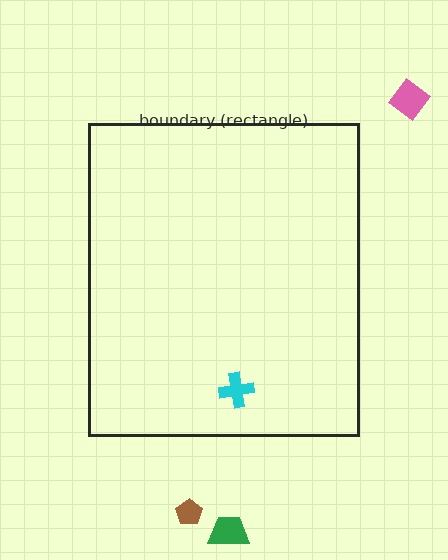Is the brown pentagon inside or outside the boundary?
Outside.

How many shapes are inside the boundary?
1 inside, 3 outside.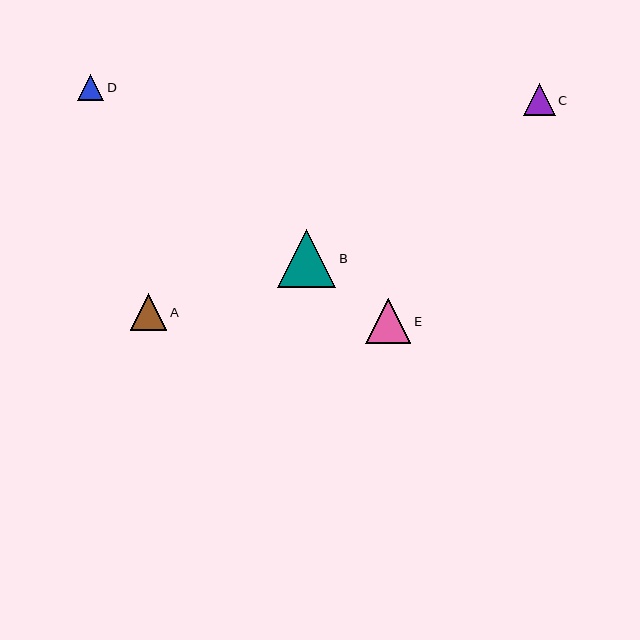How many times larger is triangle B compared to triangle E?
Triangle B is approximately 1.3 times the size of triangle E.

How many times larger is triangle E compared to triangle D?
Triangle E is approximately 1.7 times the size of triangle D.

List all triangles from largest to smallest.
From largest to smallest: B, E, A, C, D.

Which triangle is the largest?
Triangle B is the largest with a size of approximately 58 pixels.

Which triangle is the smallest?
Triangle D is the smallest with a size of approximately 27 pixels.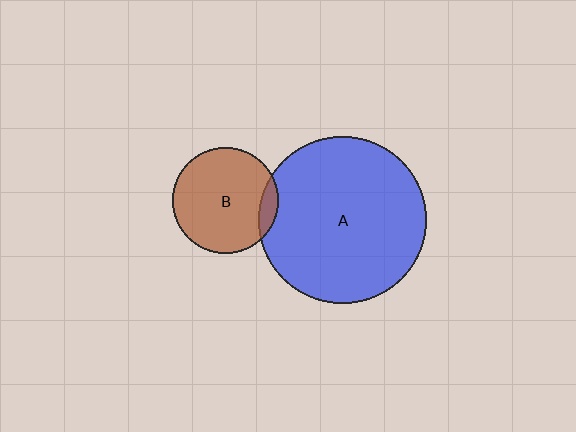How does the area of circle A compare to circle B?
Approximately 2.5 times.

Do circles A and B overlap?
Yes.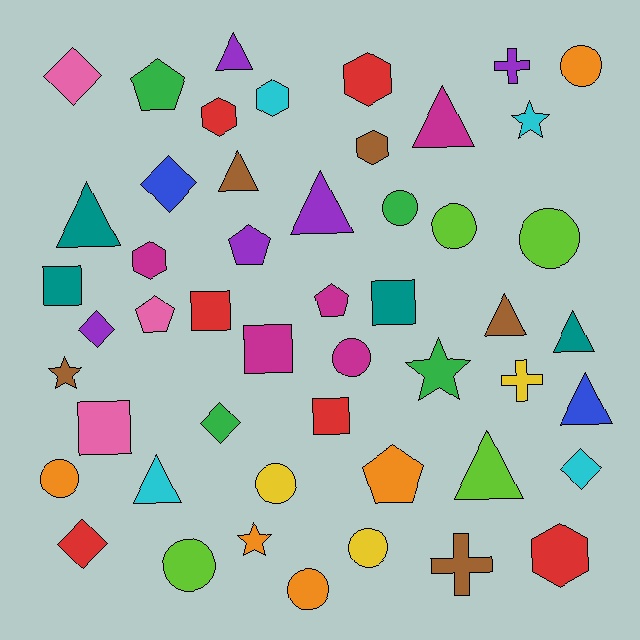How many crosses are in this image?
There are 3 crosses.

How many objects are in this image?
There are 50 objects.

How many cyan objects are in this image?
There are 4 cyan objects.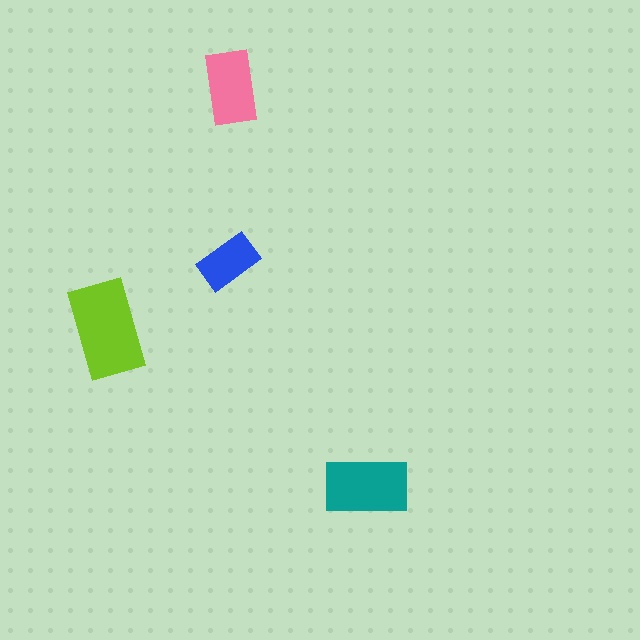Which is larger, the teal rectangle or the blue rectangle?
The teal one.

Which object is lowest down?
The teal rectangle is bottommost.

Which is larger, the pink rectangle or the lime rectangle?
The lime one.